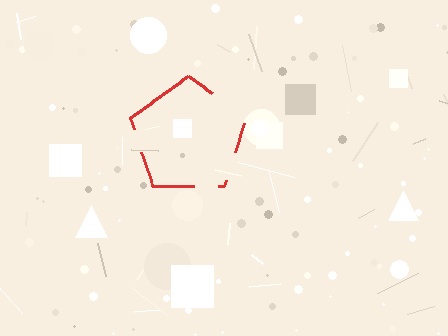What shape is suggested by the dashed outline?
The dashed outline suggests a pentagon.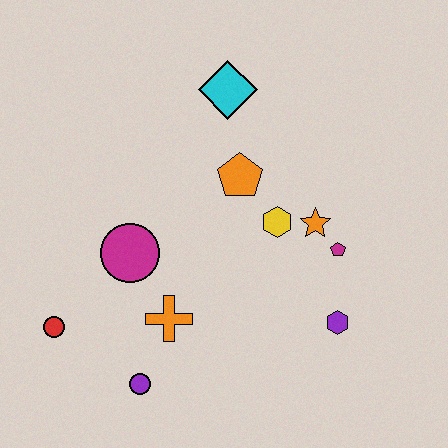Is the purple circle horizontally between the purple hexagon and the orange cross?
No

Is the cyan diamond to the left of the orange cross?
No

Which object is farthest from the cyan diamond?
The purple circle is farthest from the cyan diamond.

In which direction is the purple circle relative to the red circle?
The purple circle is to the right of the red circle.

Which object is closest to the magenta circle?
The orange cross is closest to the magenta circle.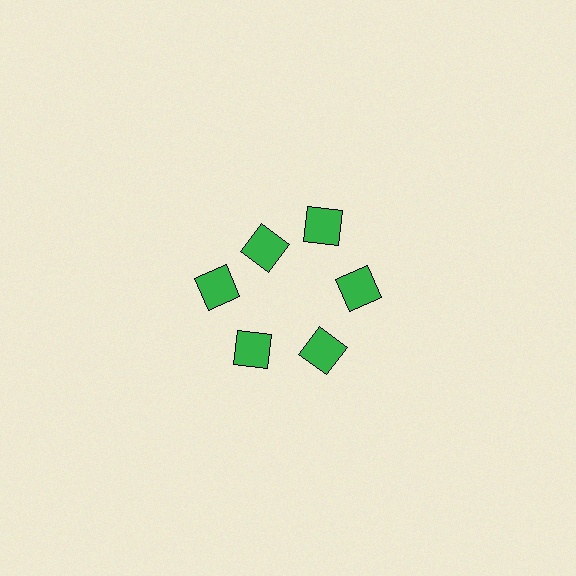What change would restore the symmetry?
The symmetry would be restored by moving it outward, back onto the ring so that all 6 squares sit at equal angles and equal distance from the center.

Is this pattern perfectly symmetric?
No. The 6 green squares are arranged in a ring, but one element near the 11 o'clock position is pulled inward toward the center, breaking the 6-fold rotational symmetry.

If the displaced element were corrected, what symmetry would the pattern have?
It would have 6-fold rotational symmetry — the pattern would map onto itself every 60 degrees.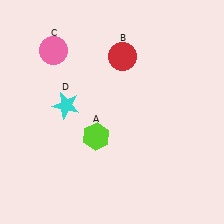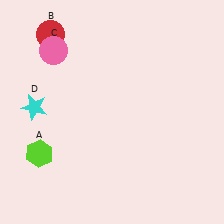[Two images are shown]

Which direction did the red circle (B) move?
The red circle (B) moved left.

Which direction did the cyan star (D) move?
The cyan star (D) moved left.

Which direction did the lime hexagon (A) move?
The lime hexagon (A) moved left.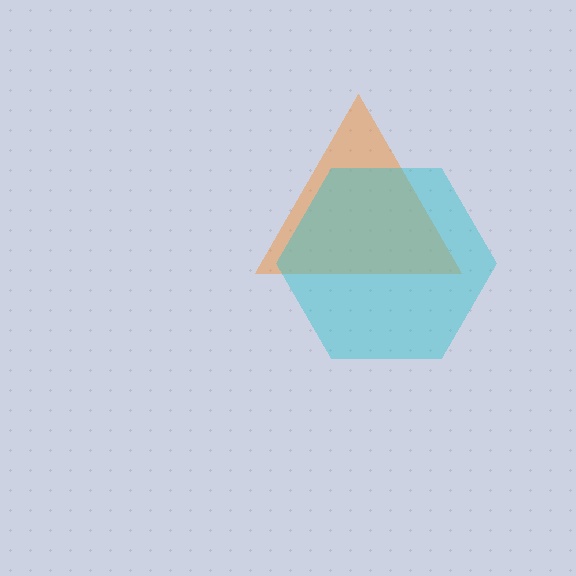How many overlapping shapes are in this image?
There are 2 overlapping shapes in the image.